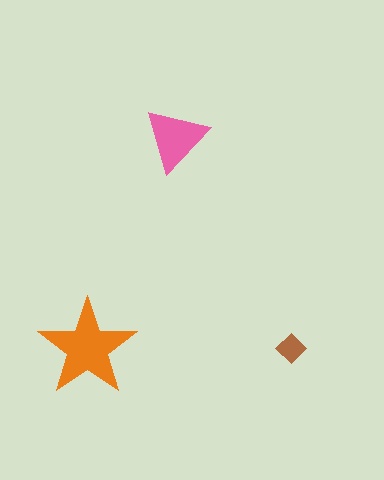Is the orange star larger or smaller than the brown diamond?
Larger.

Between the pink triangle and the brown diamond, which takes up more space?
The pink triangle.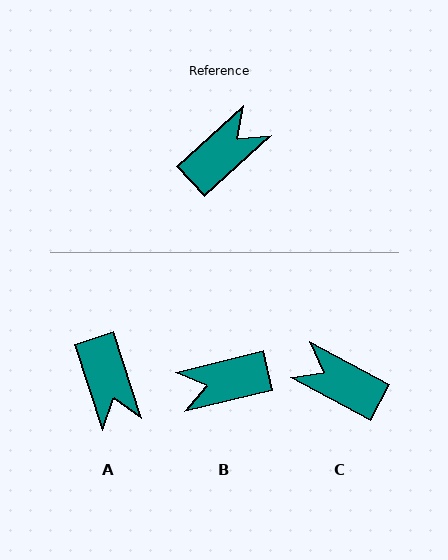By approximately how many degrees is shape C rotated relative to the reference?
Approximately 110 degrees counter-clockwise.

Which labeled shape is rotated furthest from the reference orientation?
B, about 152 degrees away.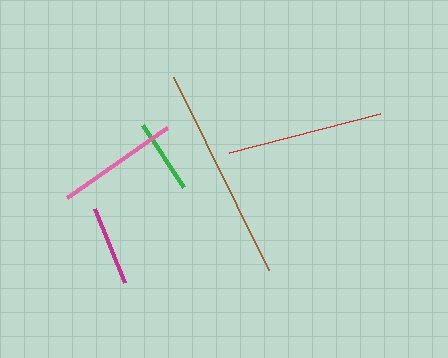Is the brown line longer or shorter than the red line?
The brown line is longer than the red line.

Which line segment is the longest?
The brown line is the longest at approximately 216 pixels.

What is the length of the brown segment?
The brown segment is approximately 216 pixels long.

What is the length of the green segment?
The green segment is approximately 74 pixels long.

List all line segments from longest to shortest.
From longest to shortest: brown, red, pink, magenta, green.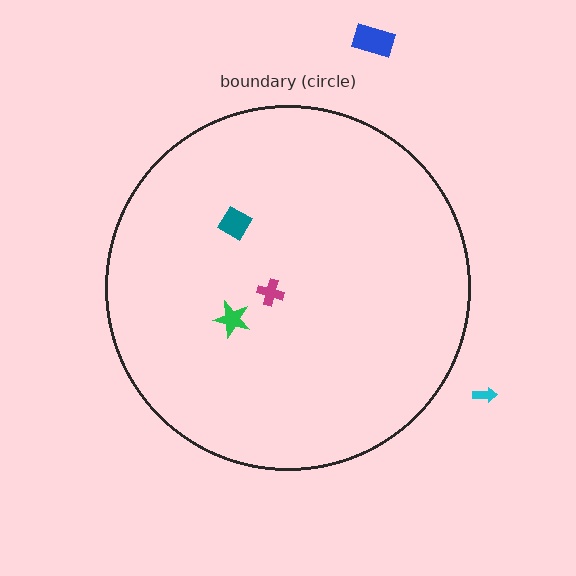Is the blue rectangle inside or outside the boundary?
Outside.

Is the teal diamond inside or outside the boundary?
Inside.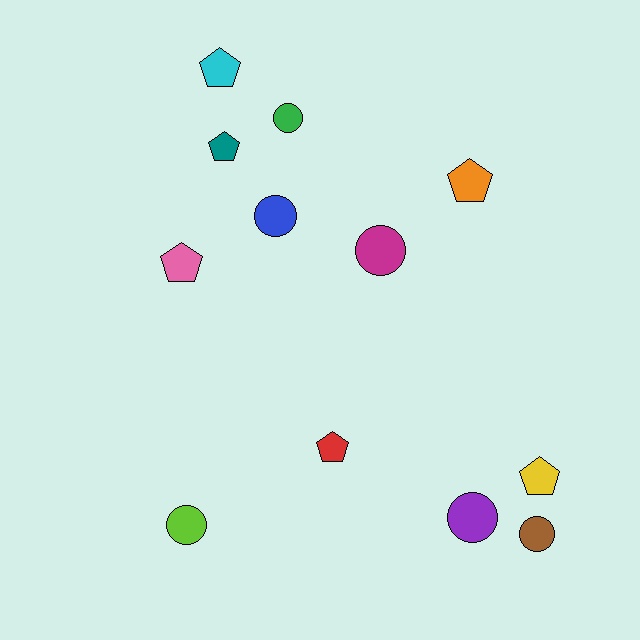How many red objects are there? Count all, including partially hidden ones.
There is 1 red object.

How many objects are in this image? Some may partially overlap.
There are 12 objects.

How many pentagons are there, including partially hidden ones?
There are 6 pentagons.